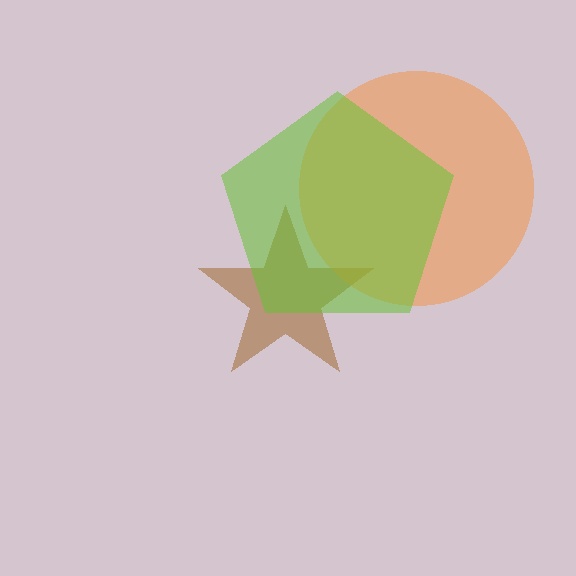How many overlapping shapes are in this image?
There are 3 overlapping shapes in the image.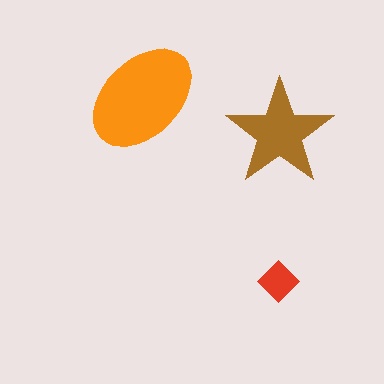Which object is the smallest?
The red diamond.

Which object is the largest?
The orange ellipse.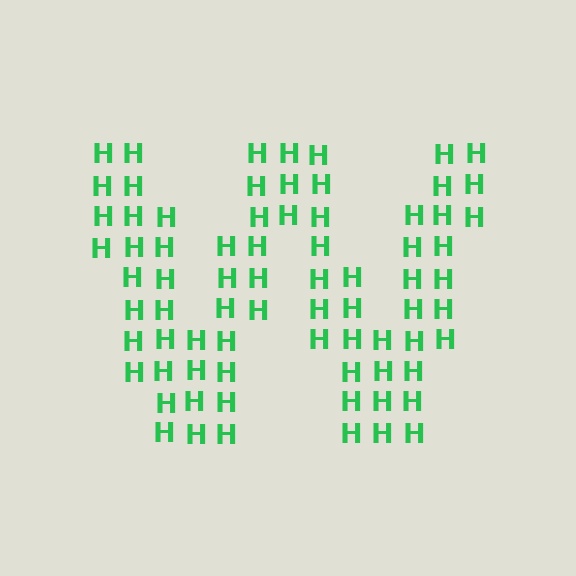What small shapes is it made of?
It is made of small letter H's.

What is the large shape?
The large shape is the letter W.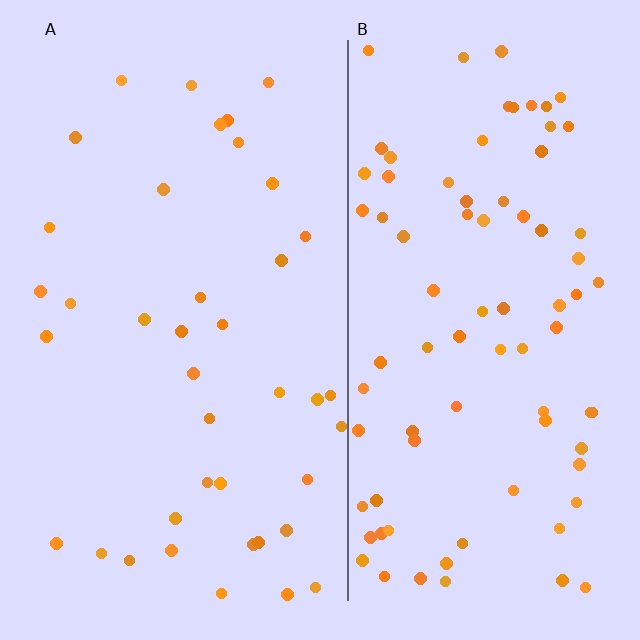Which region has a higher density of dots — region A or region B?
B (the right).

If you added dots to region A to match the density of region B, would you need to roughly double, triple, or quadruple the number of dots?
Approximately double.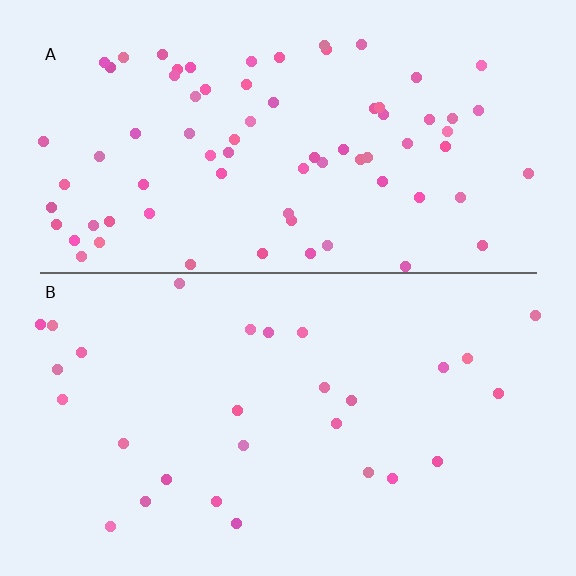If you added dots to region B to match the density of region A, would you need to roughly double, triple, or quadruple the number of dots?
Approximately triple.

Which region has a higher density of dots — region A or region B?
A (the top).